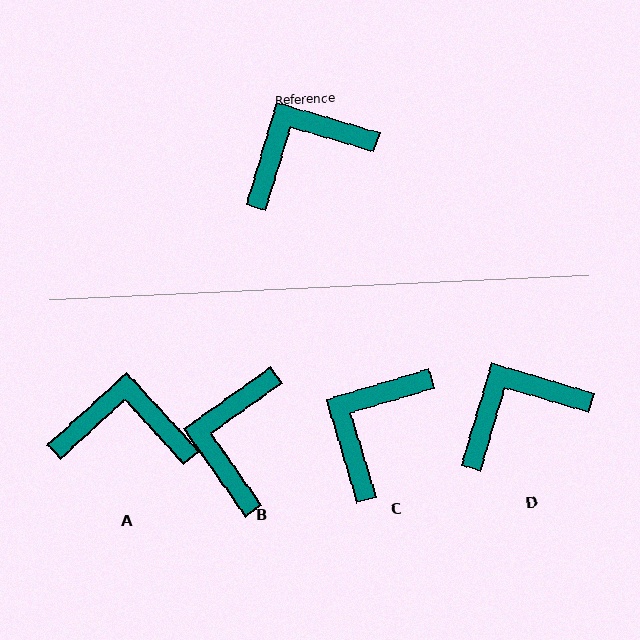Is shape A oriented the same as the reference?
No, it is off by about 31 degrees.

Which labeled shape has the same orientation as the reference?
D.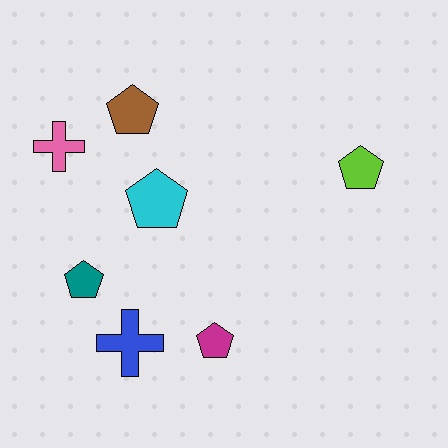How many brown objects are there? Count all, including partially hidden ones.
There is 1 brown object.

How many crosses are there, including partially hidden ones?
There are 2 crosses.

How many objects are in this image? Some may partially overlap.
There are 7 objects.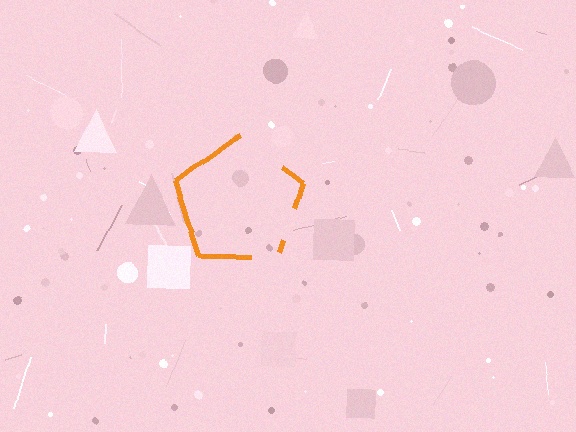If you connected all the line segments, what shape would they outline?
They would outline a pentagon.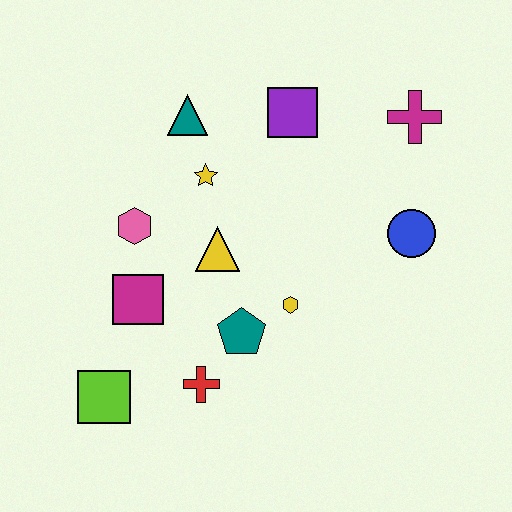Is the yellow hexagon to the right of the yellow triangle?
Yes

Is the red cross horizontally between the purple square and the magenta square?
Yes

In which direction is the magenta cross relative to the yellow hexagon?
The magenta cross is above the yellow hexagon.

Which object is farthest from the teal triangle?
The lime square is farthest from the teal triangle.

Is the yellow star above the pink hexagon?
Yes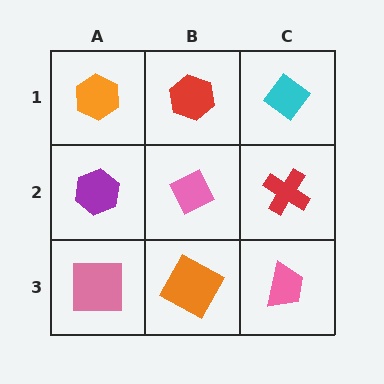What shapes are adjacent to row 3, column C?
A red cross (row 2, column C), an orange square (row 3, column B).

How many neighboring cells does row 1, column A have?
2.